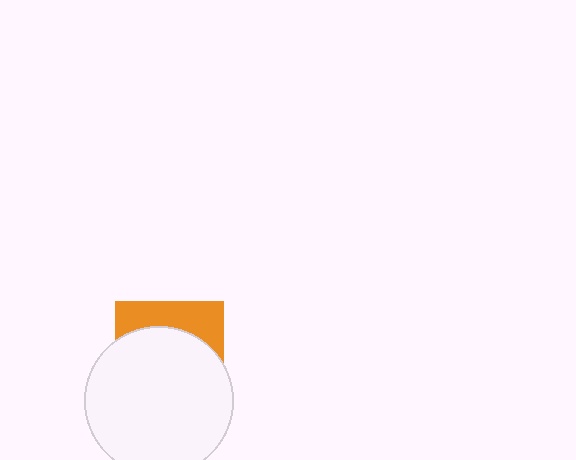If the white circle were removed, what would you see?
You would see the complete orange square.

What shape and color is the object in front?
The object in front is a white circle.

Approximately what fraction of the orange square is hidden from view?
Roughly 70% of the orange square is hidden behind the white circle.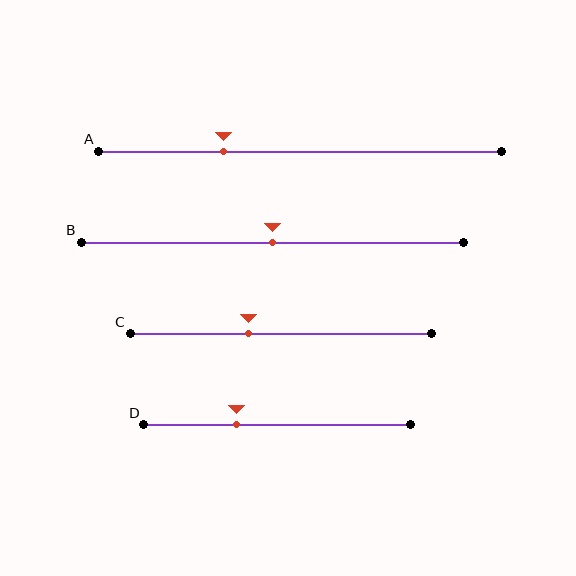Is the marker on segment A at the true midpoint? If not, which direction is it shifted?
No, the marker on segment A is shifted to the left by about 19% of the segment length.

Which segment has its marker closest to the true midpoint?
Segment B has its marker closest to the true midpoint.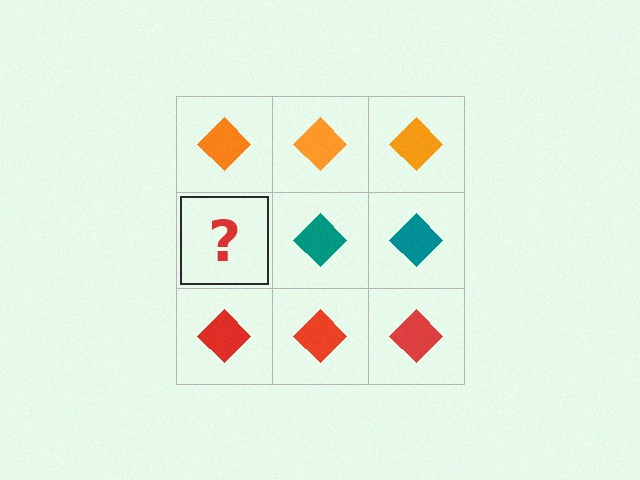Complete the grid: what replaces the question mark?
The question mark should be replaced with a teal diamond.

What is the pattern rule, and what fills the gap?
The rule is that each row has a consistent color. The gap should be filled with a teal diamond.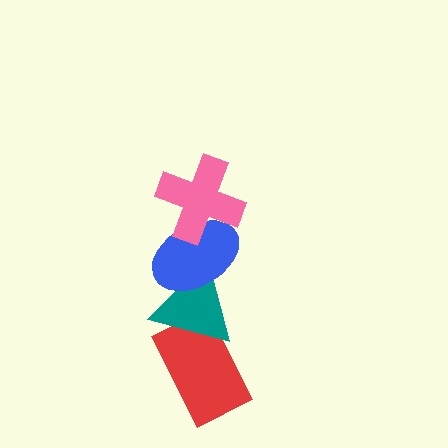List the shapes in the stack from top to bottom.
From top to bottom: the pink cross, the blue ellipse, the teal triangle, the red rectangle.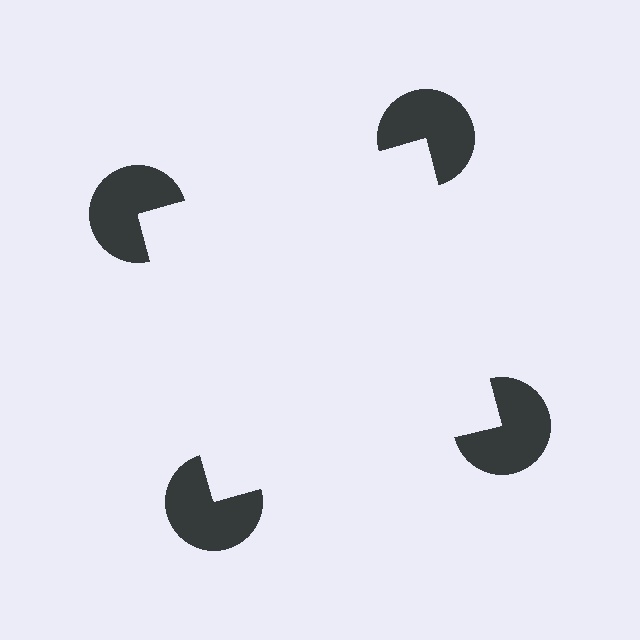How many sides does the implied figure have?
4 sides.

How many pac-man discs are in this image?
There are 4 — one at each vertex of the illusory square.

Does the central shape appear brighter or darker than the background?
It typically appears slightly brighter than the background, even though no actual brightness change is drawn.